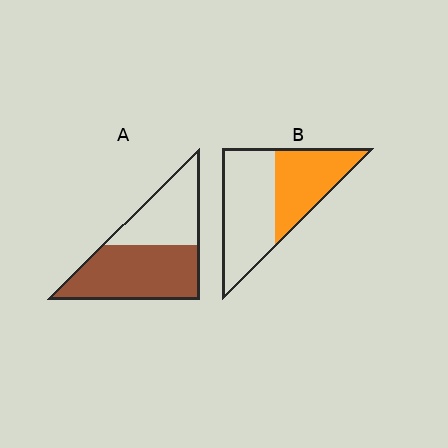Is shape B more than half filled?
No.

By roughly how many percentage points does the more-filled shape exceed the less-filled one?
By roughly 15 percentage points (A over B).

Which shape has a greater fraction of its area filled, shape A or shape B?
Shape A.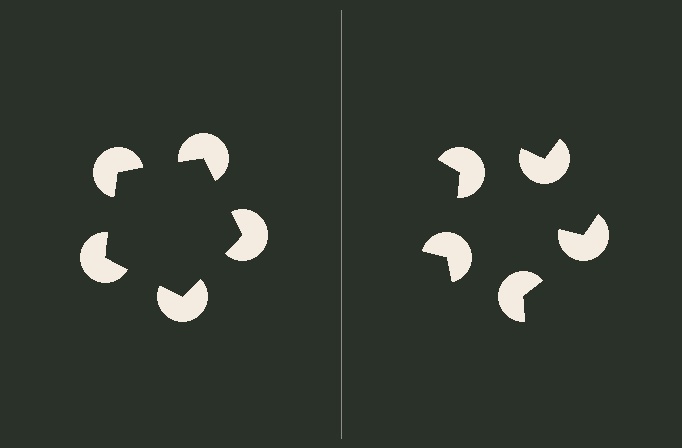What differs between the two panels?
The pac-man discs are positioned identically on both sides; only the wedge orientations differ. On the left they align to a pentagon; on the right they are misaligned.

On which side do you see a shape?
An illusory pentagon appears on the left side. On the right side the wedge cuts are rotated, so no coherent shape forms.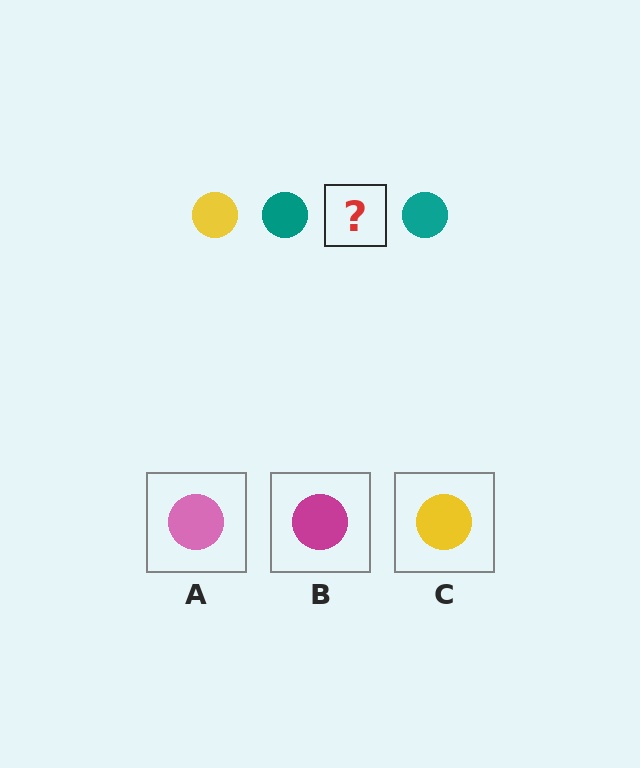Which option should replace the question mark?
Option C.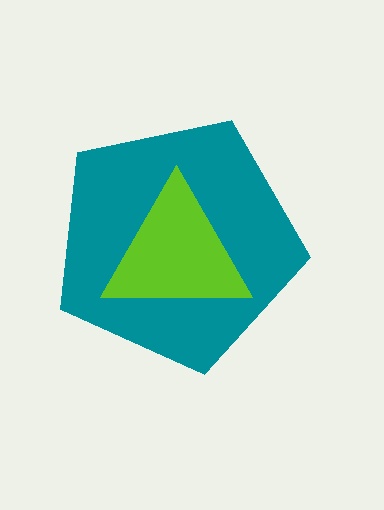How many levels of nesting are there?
2.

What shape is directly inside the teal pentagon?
The lime triangle.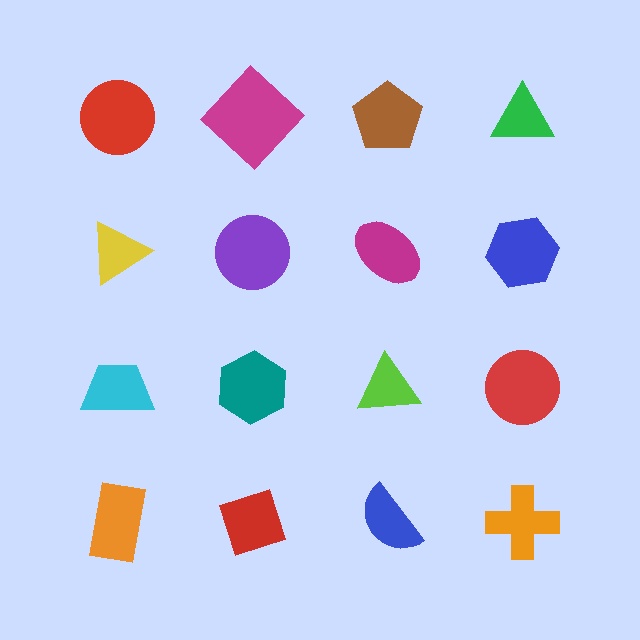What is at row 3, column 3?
A lime triangle.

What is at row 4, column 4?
An orange cross.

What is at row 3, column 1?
A cyan trapezoid.